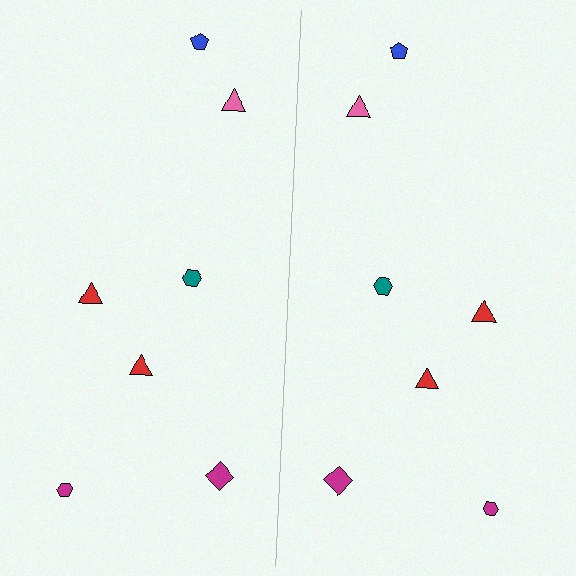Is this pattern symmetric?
Yes, this pattern has bilateral (reflection) symmetry.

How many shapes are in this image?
There are 14 shapes in this image.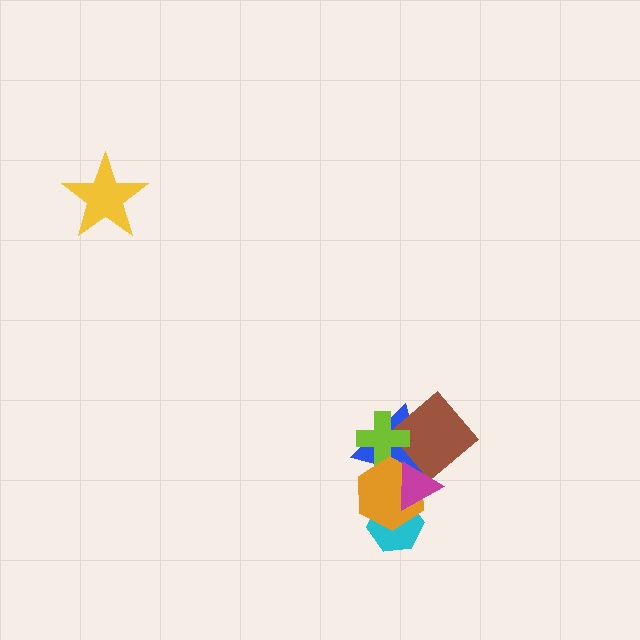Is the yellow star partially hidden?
No, no other shape covers it.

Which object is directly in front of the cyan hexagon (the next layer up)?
The orange hexagon is directly in front of the cyan hexagon.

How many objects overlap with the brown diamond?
4 objects overlap with the brown diamond.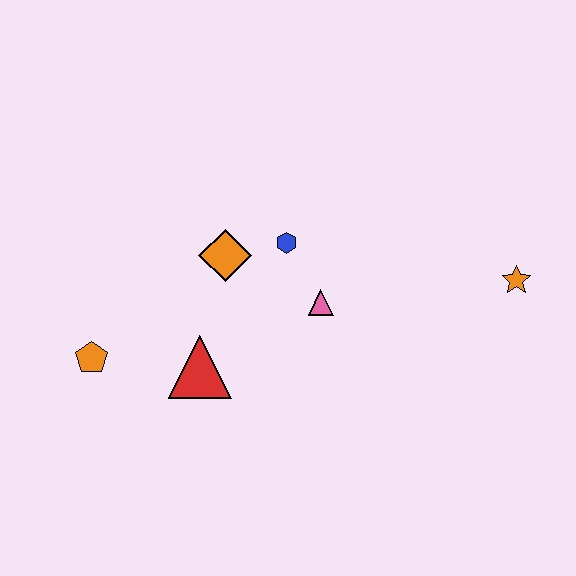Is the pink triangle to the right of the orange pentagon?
Yes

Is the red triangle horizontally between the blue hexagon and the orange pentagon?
Yes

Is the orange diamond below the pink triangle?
No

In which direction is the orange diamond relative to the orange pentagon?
The orange diamond is to the right of the orange pentagon.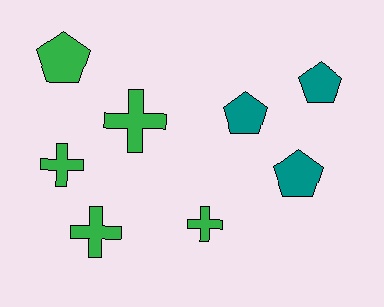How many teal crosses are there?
There are no teal crosses.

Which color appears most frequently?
Green, with 5 objects.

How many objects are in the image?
There are 8 objects.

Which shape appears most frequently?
Cross, with 4 objects.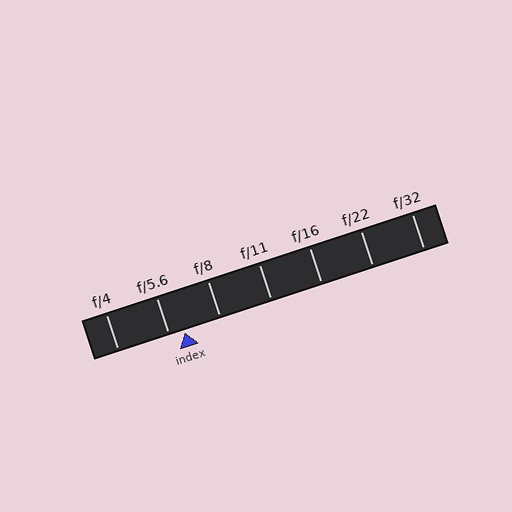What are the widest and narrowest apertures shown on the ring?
The widest aperture shown is f/4 and the narrowest is f/32.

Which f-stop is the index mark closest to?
The index mark is closest to f/5.6.